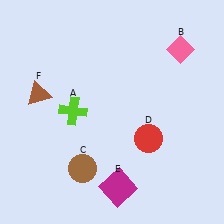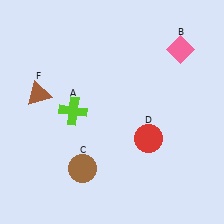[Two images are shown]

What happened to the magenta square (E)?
The magenta square (E) was removed in Image 2. It was in the bottom-right area of Image 1.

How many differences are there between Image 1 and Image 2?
There is 1 difference between the two images.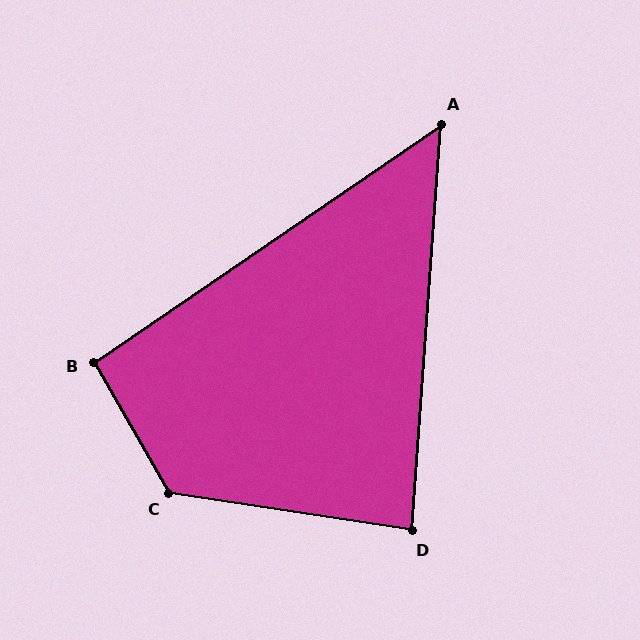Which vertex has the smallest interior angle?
A, at approximately 52 degrees.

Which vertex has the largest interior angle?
C, at approximately 128 degrees.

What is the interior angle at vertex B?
Approximately 95 degrees (approximately right).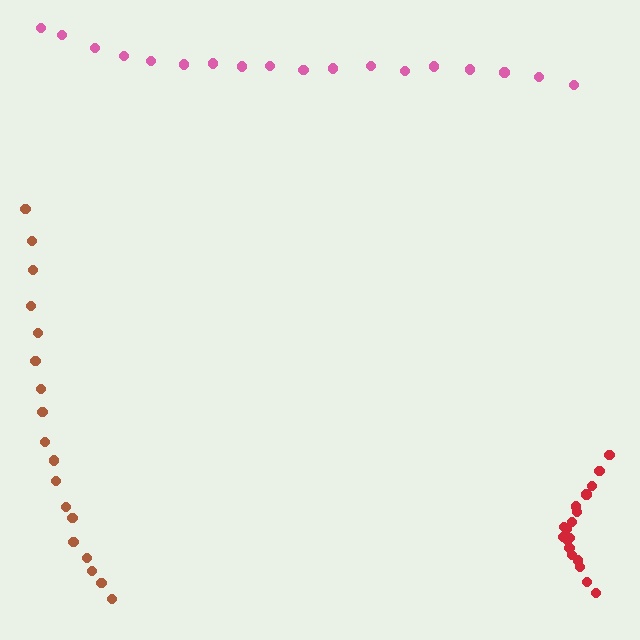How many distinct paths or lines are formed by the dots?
There are 3 distinct paths.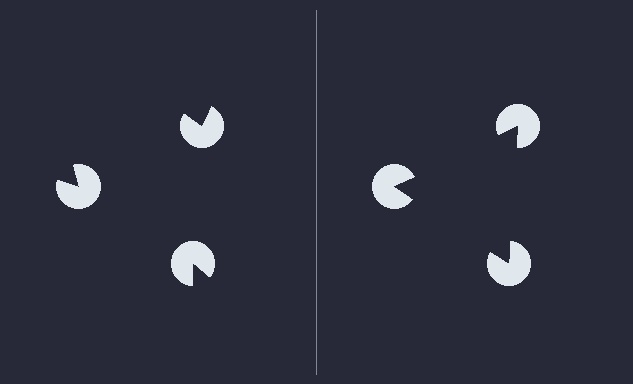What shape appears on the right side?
An illusory triangle.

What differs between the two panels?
The pac-man discs are positioned identically on both sides; only the wedge orientations differ. On the right they align to a triangle; on the left they are misaligned.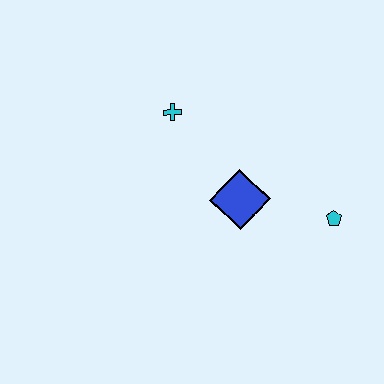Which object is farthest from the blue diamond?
The cyan cross is farthest from the blue diamond.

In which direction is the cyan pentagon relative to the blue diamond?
The cyan pentagon is to the right of the blue diamond.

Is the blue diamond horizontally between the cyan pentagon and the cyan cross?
Yes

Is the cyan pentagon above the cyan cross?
No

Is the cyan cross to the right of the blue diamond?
No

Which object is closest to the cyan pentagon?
The blue diamond is closest to the cyan pentagon.